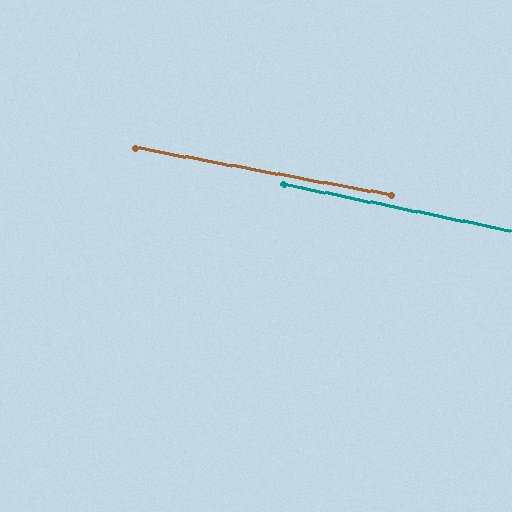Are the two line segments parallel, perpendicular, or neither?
Parallel — their directions differ by only 1.1°.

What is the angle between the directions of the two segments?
Approximately 1 degree.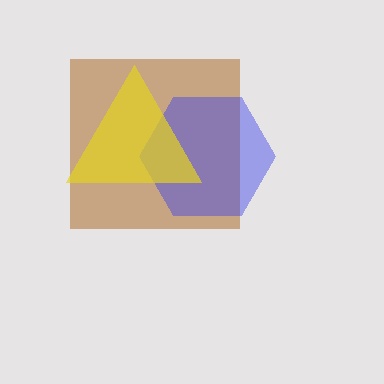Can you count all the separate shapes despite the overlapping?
Yes, there are 3 separate shapes.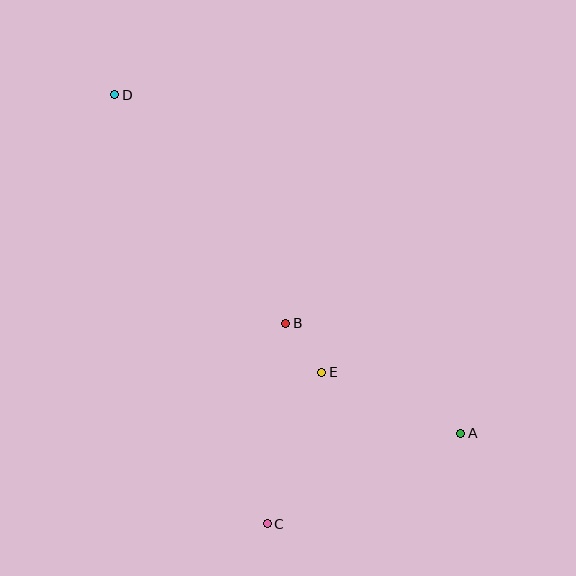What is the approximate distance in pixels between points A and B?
The distance between A and B is approximately 207 pixels.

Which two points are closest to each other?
Points B and E are closest to each other.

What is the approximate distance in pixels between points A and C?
The distance between A and C is approximately 214 pixels.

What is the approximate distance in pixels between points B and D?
The distance between B and D is approximately 286 pixels.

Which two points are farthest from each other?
Points A and D are farthest from each other.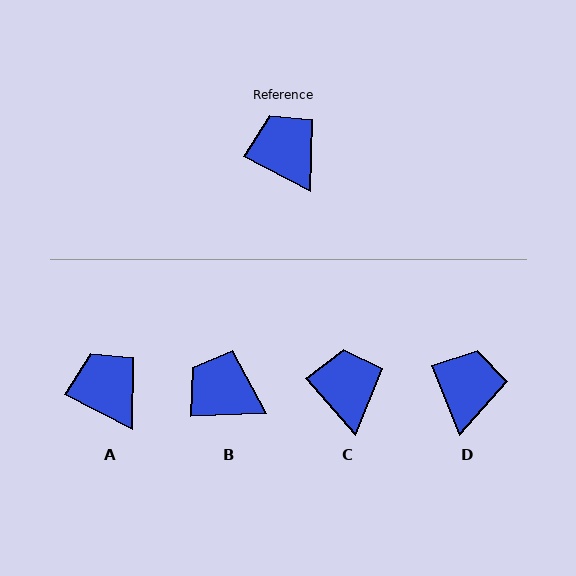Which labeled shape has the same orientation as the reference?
A.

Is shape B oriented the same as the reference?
No, it is off by about 29 degrees.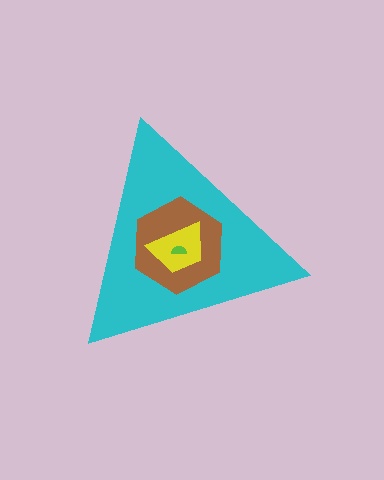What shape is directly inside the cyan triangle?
The brown hexagon.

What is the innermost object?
The lime semicircle.